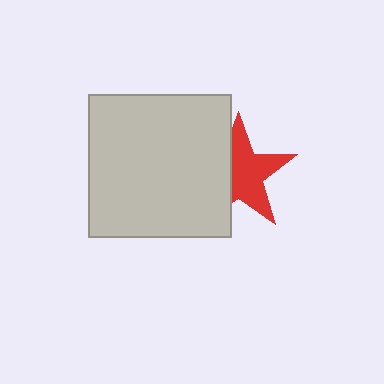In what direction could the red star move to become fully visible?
The red star could move right. That would shift it out from behind the light gray square entirely.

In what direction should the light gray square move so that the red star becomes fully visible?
The light gray square should move left. That is the shortest direction to clear the overlap and leave the red star fully visible.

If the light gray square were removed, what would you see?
You would see the complete red star.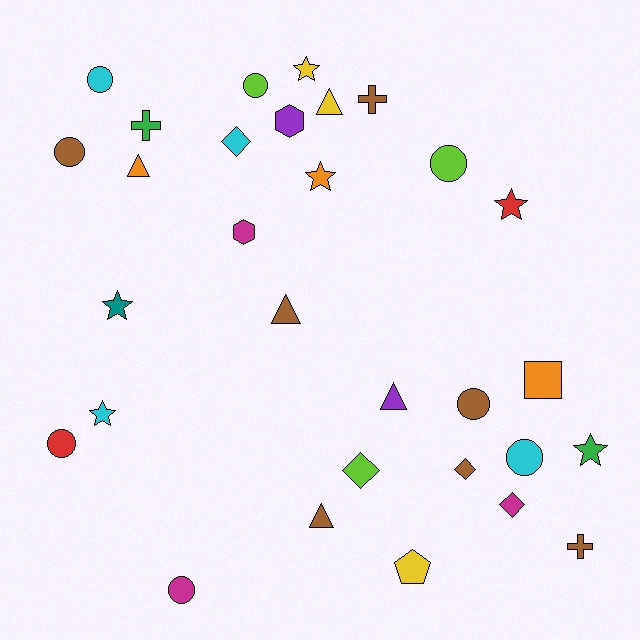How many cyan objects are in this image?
There are 4 cyan objects.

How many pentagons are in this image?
There is 1 pentagon.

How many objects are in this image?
There are 30 objects.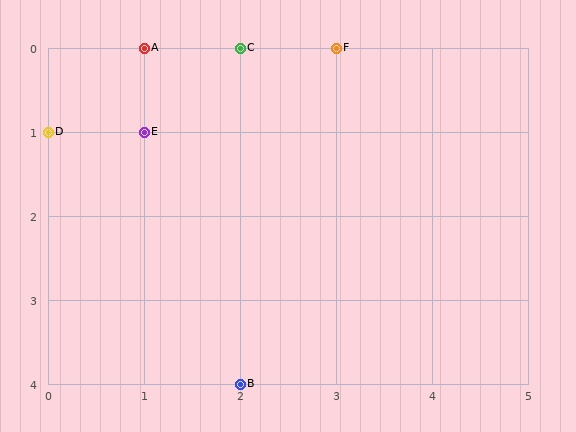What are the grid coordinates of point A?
Point A is at grid coordinates (1, 0).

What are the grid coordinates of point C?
Point C is at grid coordinates (2, 0).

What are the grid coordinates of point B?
Point B is at grid coordinates (2, 4).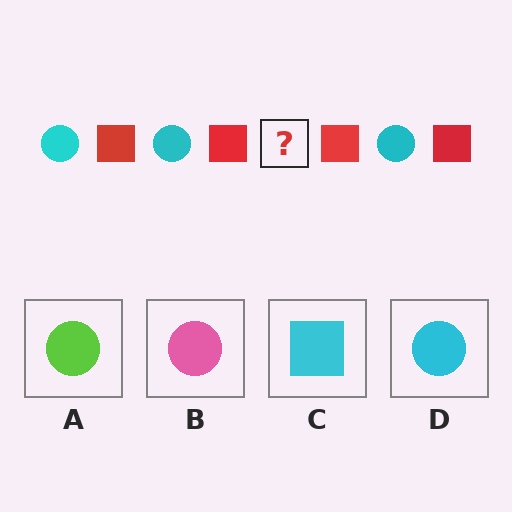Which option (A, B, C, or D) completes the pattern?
D.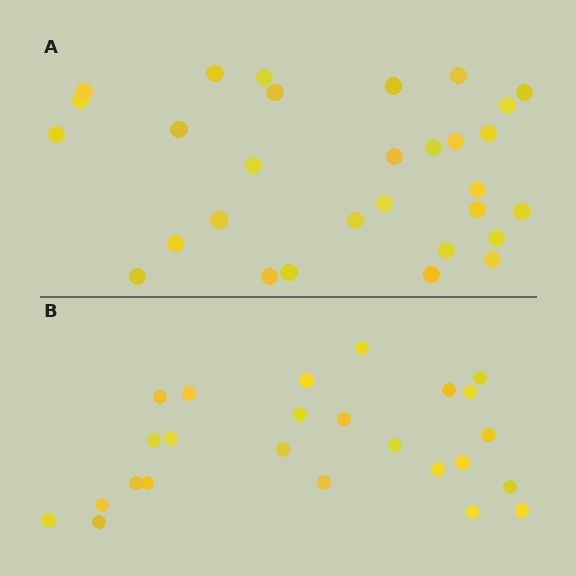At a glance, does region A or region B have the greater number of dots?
Region A (the top region) has more dots.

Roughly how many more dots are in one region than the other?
Region A has about 5 more dots than region B.